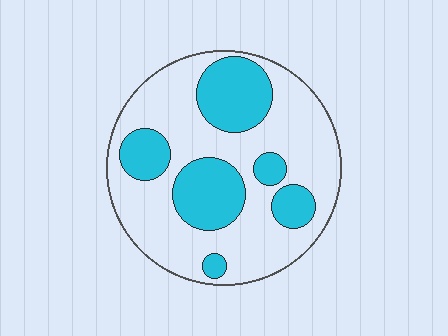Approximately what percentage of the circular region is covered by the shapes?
Approximately 30%.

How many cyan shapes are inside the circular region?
6.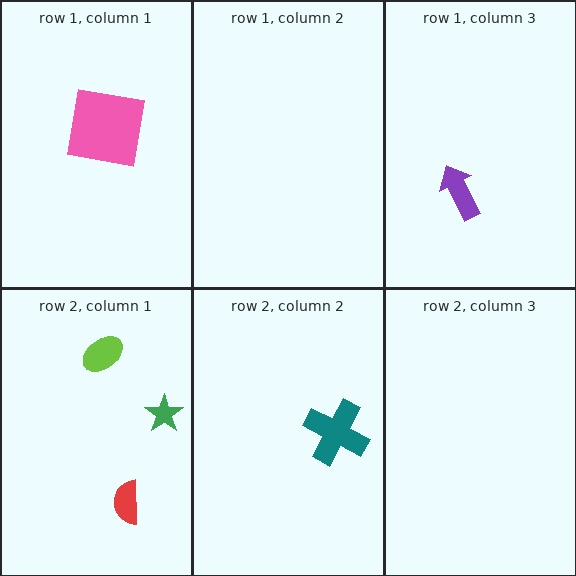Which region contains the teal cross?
The row 2, column 2 region.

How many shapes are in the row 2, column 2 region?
1.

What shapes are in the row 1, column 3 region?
The purple arrow.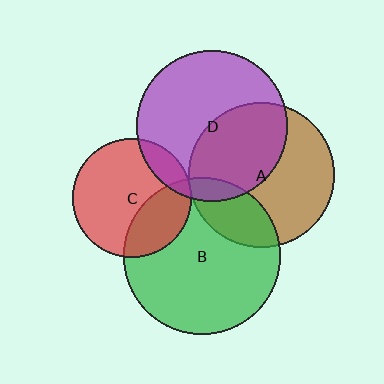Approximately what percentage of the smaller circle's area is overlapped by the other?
Approximately 30%.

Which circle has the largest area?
Circle B (green).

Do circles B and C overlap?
Yes.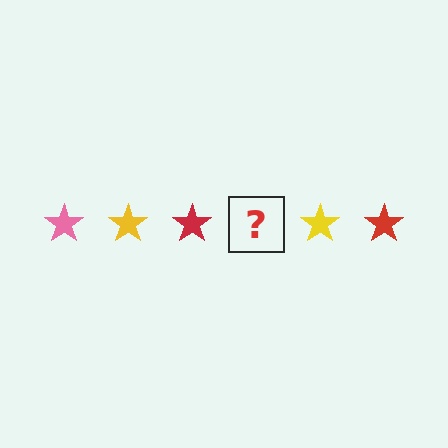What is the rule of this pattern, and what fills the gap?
The rule is that the pattern cycles through pink, yellow, red stars. The gap should be filled with a pink star.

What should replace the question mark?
The question mark should be replaced with a pink star.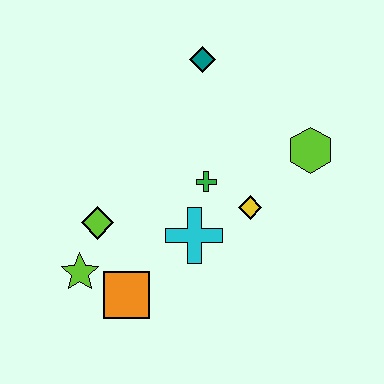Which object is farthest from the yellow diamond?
The lime star is farthest from the yellow diamond.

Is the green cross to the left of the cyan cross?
No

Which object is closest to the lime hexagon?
The yellow diamond is closest to the lime hexagon.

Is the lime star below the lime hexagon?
Yes